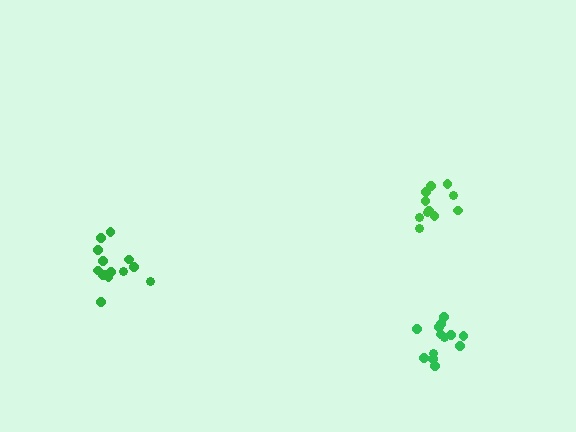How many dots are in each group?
Group 1: 14 dots, Group 2: 14 dots, Group 3: 11 dots (39 total).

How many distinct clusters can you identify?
There are 3 distinct clusters.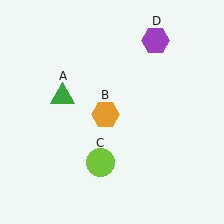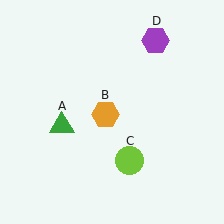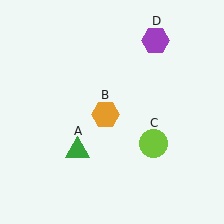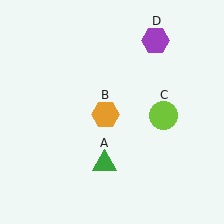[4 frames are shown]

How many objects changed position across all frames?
2 objects changed position: green triangle (object A), lime circle (object C).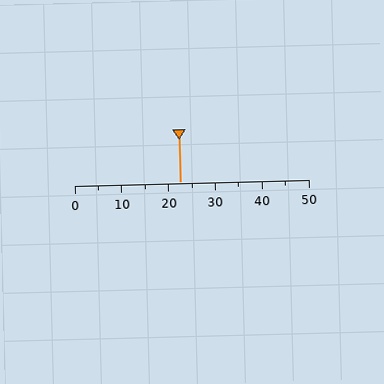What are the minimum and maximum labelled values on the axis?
The axis runs from 0 to 50.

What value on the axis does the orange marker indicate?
The marker indicates approximately 22.5.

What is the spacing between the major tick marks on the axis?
The major ticks are spaced 10 apart.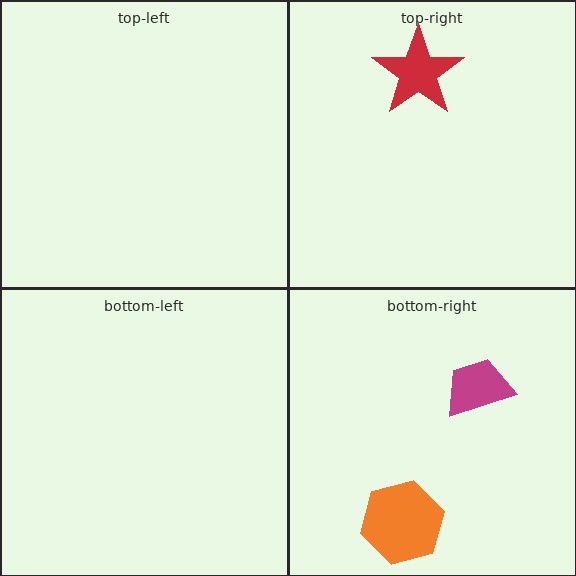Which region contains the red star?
The top-right region.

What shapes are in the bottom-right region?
The orange hexagon, the magenta trapezoid.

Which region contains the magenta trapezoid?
The bottom-right region.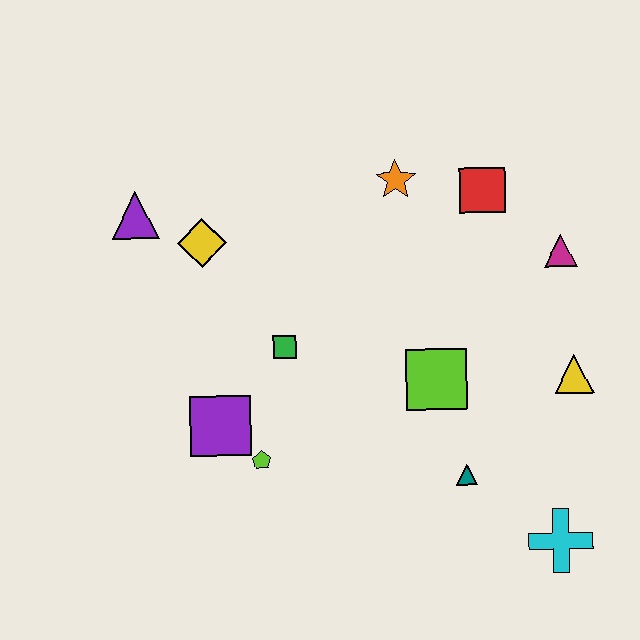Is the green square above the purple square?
Yes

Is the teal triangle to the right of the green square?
Yes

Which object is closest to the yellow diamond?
The purple triangle is closest to the yellow diamond.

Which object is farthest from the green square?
The cyan cross is farthest from the green square.